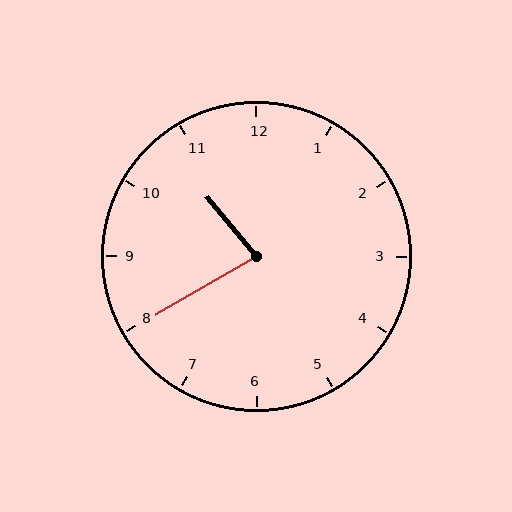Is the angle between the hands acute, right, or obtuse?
It is acute.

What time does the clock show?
10:40.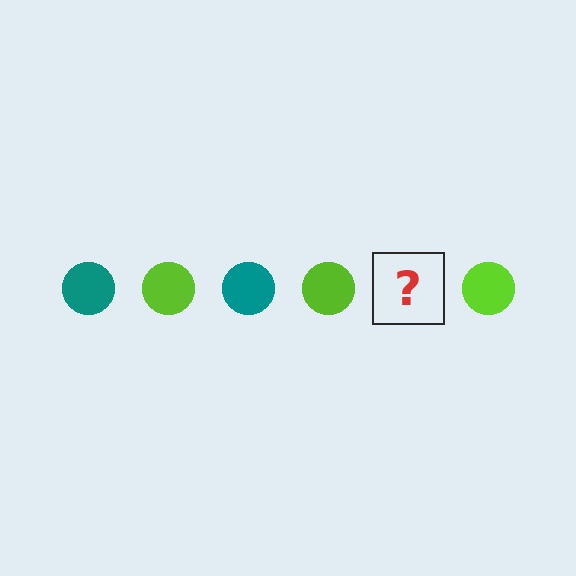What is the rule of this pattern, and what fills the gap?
The rule is that the pattern cycles through teal, lime circles. The gap should be filled with a teal circle.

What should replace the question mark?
The question mark should be replaced with a teal circle.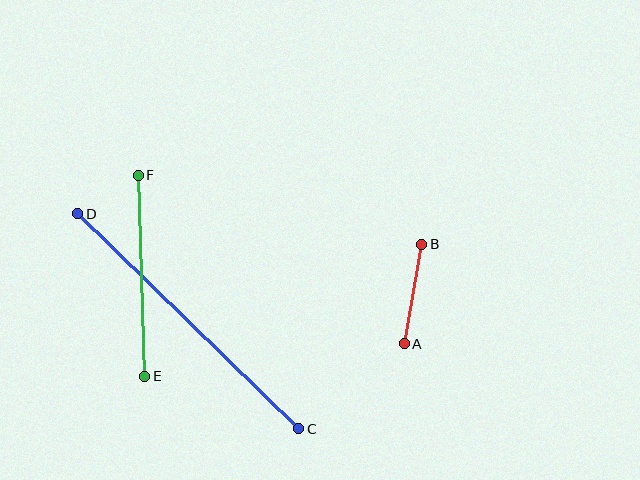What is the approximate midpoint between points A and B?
The midpoint is at approximately (413, 294) pixels.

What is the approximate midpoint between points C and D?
The midpoint is at approximately (188, 321) pixels.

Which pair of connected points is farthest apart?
Points C and D are farthest apart.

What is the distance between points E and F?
The distance is approximately 201 pixels.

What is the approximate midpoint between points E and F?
The midpoint is at approximately (141, 276) pixels.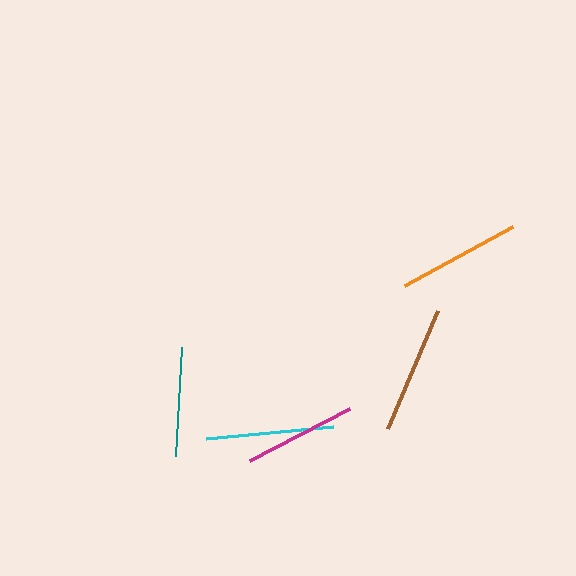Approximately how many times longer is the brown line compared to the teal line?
The brown line is approximately 1.2 times the length of the teal line.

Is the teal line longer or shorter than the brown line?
The brown line is longer than the teal line.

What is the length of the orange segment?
The orange segment is approximately 123 pixels long.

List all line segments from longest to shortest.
From longest to shortest: brown, cyan, orange, magenta, teal.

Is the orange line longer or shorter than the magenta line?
The orange line is longer than the magenta line.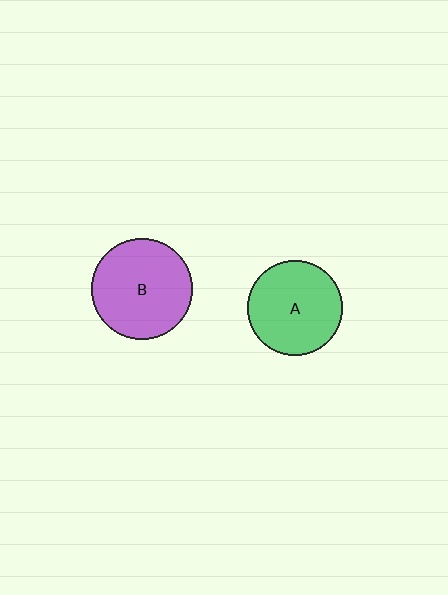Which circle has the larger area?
Circle B (purple).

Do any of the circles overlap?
No, none of the circles overlap.